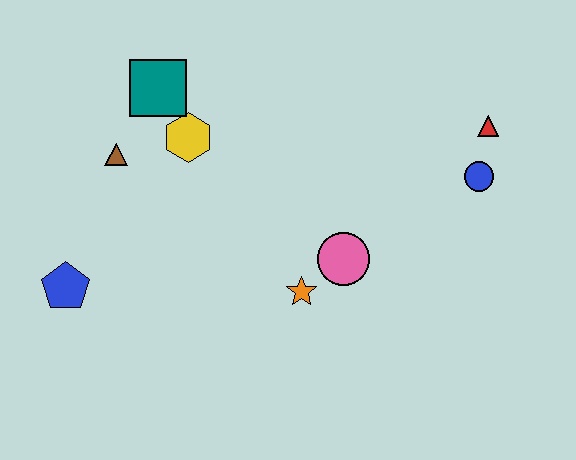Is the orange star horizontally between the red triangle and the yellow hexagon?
Yes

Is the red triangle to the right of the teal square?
Yes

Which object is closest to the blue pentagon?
The brown triangle is closest to the blue pentagon.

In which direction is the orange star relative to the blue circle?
The orange star is to the left of the blue circle.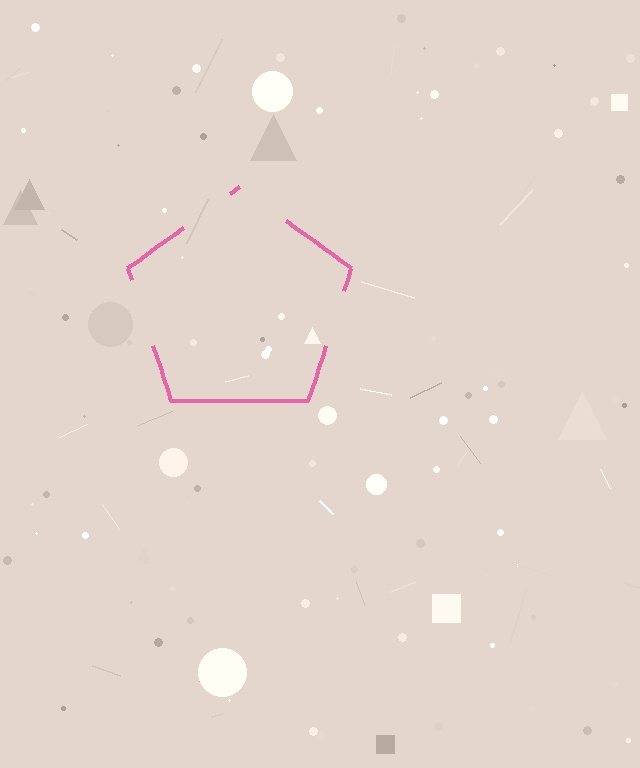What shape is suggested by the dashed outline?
The dashed outline suggests a pentagon.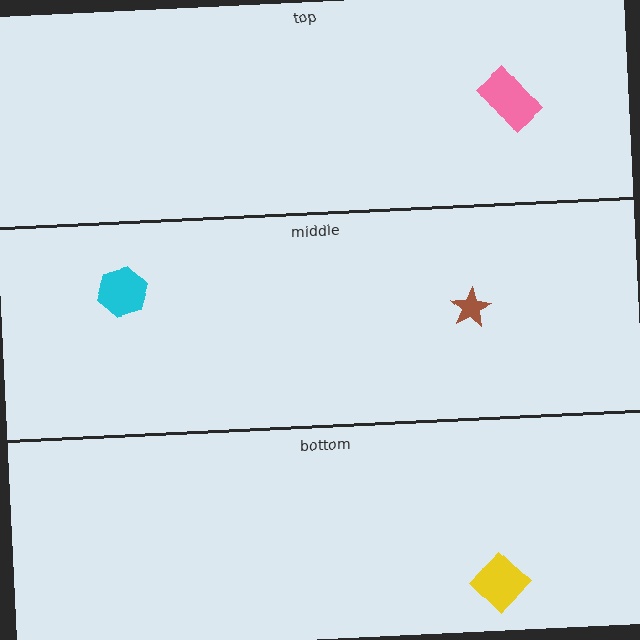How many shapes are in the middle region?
2.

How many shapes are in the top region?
1.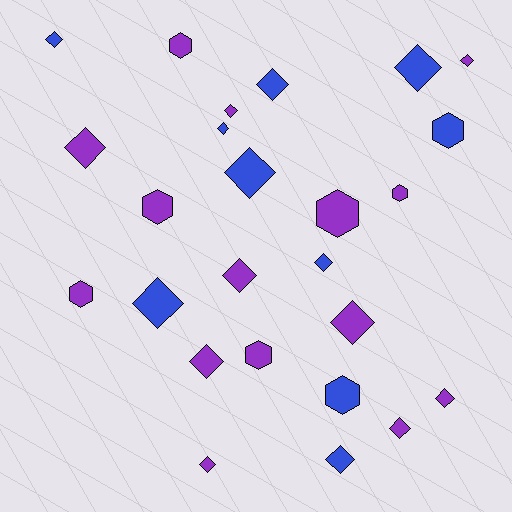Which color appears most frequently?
Purple, with 15 objects.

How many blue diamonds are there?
There are 8 blue diamonds.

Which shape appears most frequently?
Diamond, with 17 objects.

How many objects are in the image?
There are 25 objects.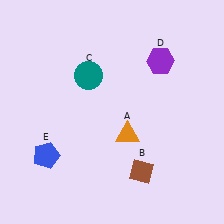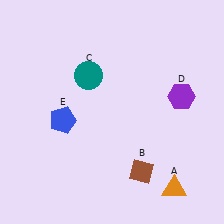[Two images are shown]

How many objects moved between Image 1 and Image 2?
3 objects moved between the two images.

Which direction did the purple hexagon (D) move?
The purple hexagon (D) moved down.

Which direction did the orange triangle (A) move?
The orange triangle (A) moved down.